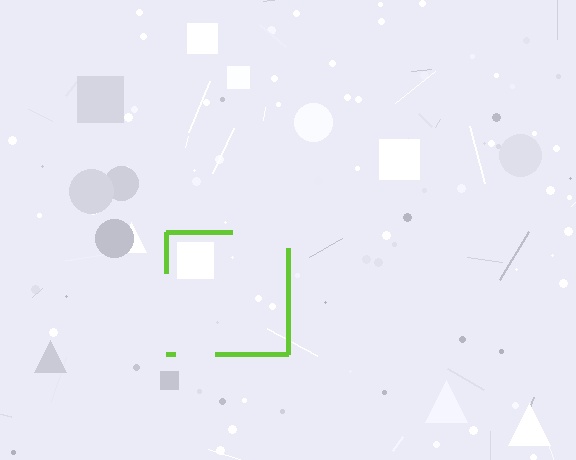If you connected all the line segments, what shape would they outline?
They would outline a square.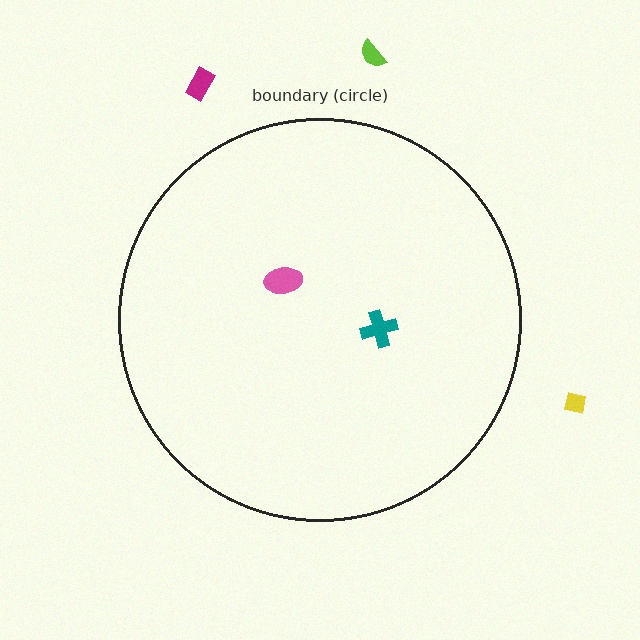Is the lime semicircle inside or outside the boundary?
Outside.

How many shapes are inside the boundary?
2 inside, 3 outside.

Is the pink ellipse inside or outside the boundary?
Inside.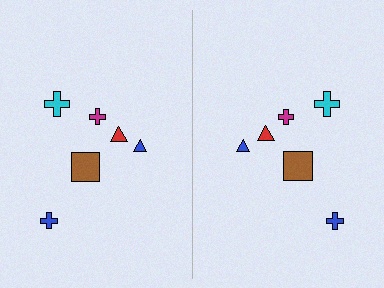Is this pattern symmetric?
Yes, this pattern has bilateral (reflection) symmetry.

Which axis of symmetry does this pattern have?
The pattern has a vertical axis of symmetry running through the center of the image.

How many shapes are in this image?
There are 12 shapes in this image.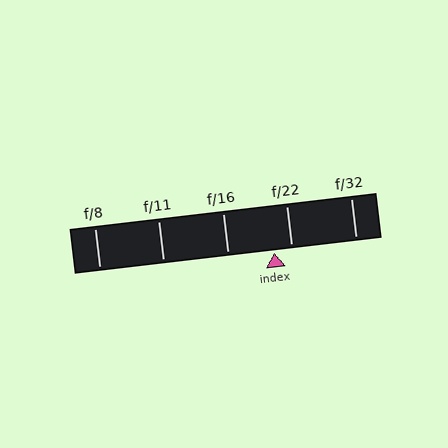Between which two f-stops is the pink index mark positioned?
The index mark is between f/16 and f/22.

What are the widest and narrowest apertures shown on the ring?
The widest aperture shown is f/8 and the narrowest is f/32.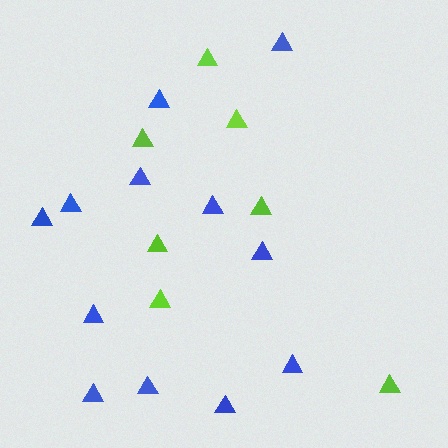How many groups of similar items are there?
There are 2 groups: one group of lime triangles (7) and one group of blue triangles (12).